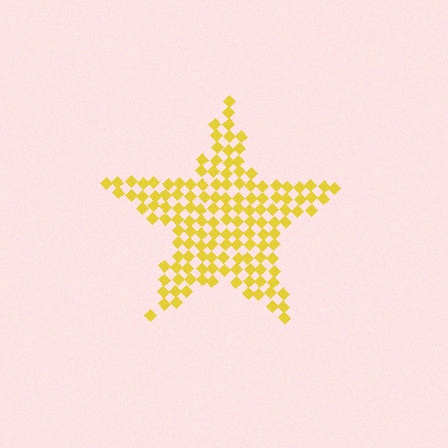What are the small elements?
The small elements are diamonds.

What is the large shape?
The large shape is a star.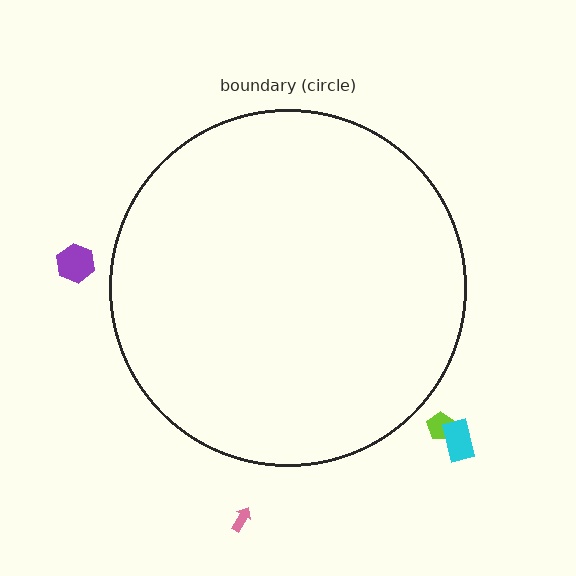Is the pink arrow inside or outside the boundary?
Outside.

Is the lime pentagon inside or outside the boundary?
Outside.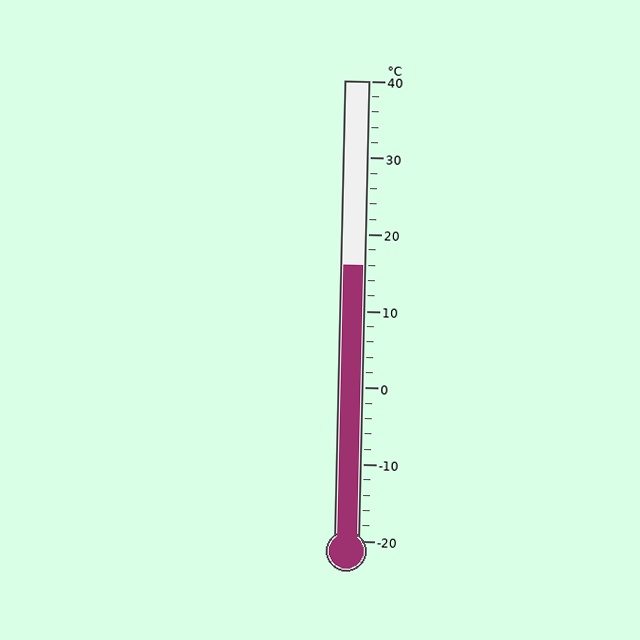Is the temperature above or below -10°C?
The temperature is above -10°C.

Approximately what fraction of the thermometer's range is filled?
The thermometer is filled to approximately 60% of its range.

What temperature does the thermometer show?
The thermometer shows approximately 16°C.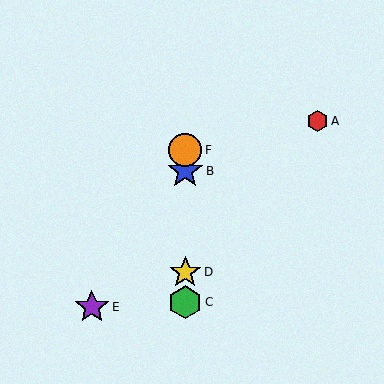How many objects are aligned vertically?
4 objects (B, C, D, F) are aligned vertically.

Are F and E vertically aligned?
No, F is at x≈185 and E is at x≈92.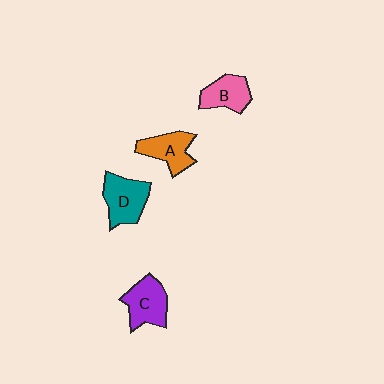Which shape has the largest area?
Shape D (teal).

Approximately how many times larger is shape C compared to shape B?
Approximately 1.2 times.